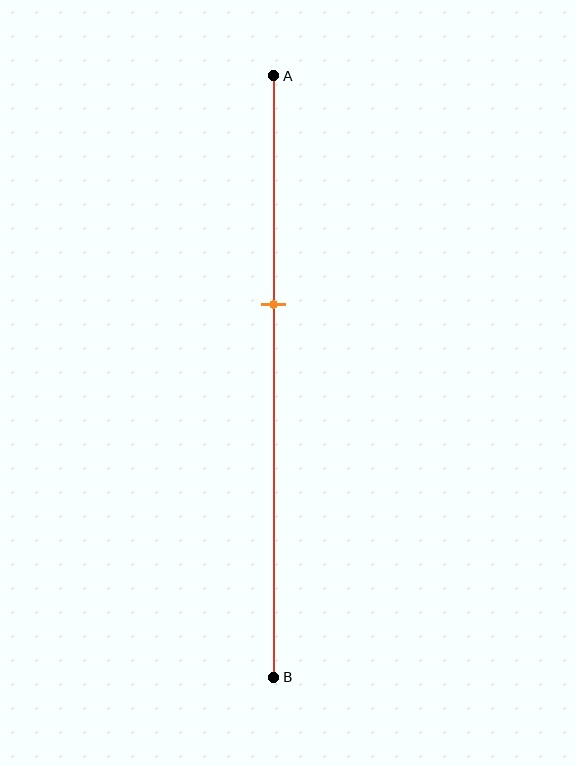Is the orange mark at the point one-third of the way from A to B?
No, the mark is at about 40% from A, not at the 33% one-third point.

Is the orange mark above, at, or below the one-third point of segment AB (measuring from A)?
The orange mark is below the one-third point of segment AB.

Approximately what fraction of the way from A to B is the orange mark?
The orange mark is approximately 40% of the way from A to B.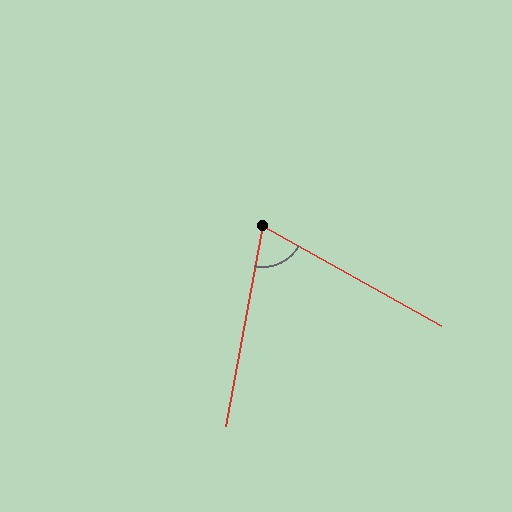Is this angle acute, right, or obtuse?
It is acute.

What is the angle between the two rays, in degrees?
Approximately 71 degrees.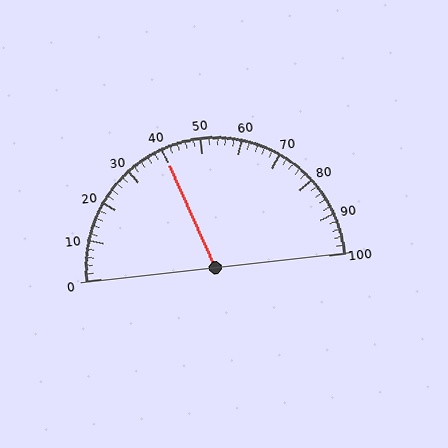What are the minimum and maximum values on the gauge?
The gauge ranges from 0 to 100.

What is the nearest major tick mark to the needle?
The nearest major tick mark is 40.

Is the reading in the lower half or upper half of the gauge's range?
The reading is in the lower half of the range (0 to 100).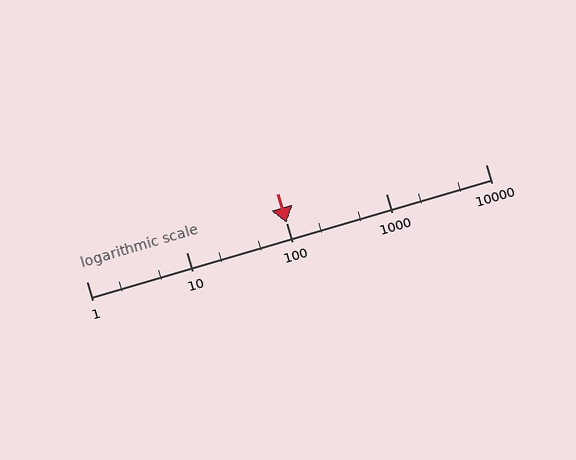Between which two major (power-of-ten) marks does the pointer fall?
The pointer is between 100 and 1000.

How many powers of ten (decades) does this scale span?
The scale spans 4 decades, from 1 to 10000.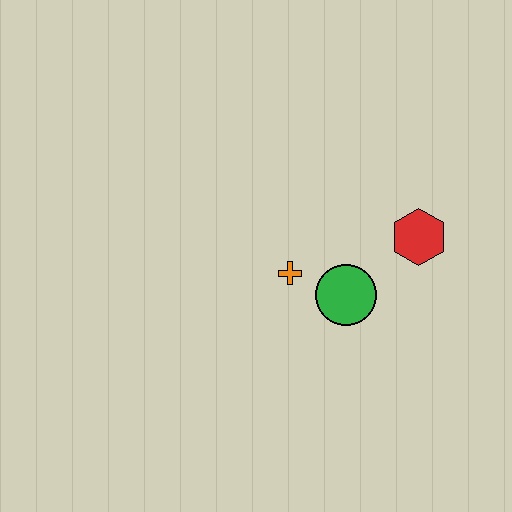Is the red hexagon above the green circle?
Yes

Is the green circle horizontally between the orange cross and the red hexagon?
Yes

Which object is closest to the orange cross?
The green circle is closest to the orange cross.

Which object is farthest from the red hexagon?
The orange cross is farthest from the red hexagon.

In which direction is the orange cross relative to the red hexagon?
The orange cross is to the left of the red hexagon.